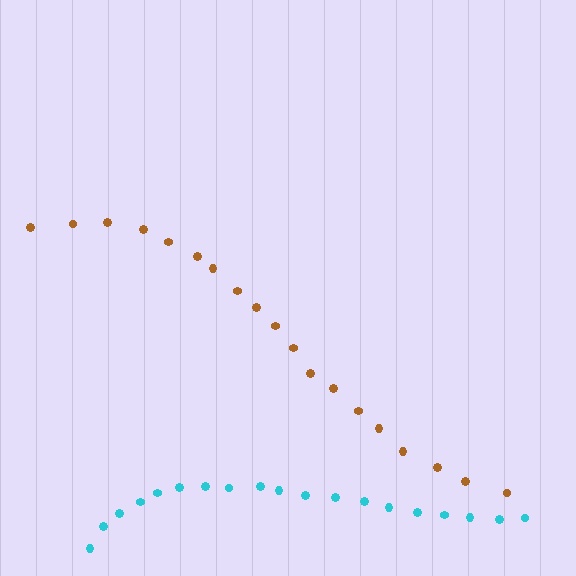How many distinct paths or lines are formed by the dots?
There are 2 distinct paths.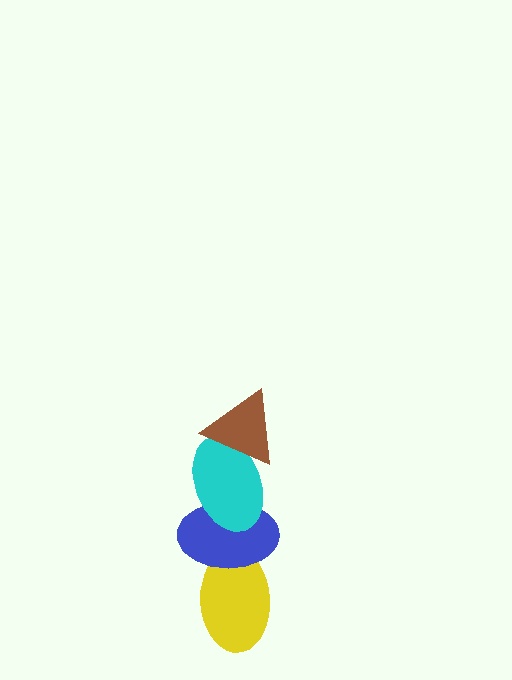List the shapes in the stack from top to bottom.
From top to bottom: the brown triangle, the cyan ellipse, the blue ellipse, the yellow ellipse.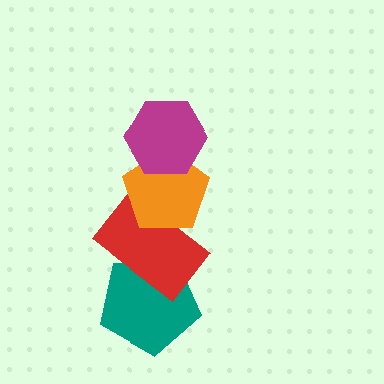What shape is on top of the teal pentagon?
The red rectangle is on top of the teal pentagon.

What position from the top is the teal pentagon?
The teal pentagon is 4th from the top.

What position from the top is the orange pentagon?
The orange pentagon is 2nd from the top.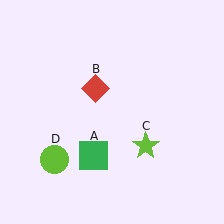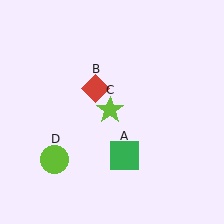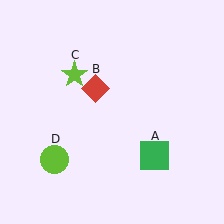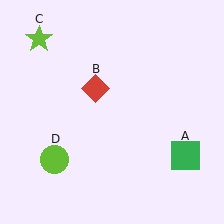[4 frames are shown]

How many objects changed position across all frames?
2 objects changed position: green square (object A), lime star (object C).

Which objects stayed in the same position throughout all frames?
Red diamond (object B) and lime circle (object D) remained stationary.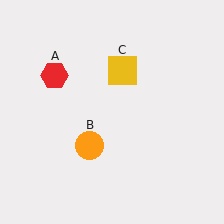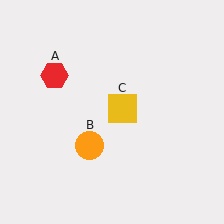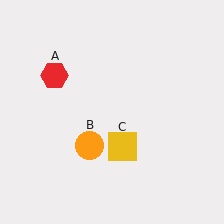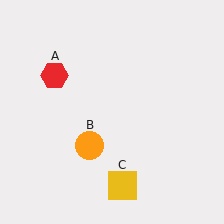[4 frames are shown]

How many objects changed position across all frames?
1 object changed position: yellow square (object C).